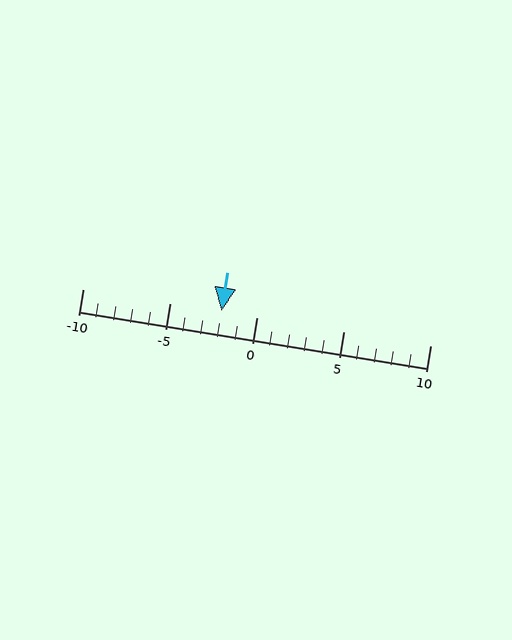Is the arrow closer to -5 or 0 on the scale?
The arrow is closer to 0.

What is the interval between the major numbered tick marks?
The major tick marks are spaced 5 units apart.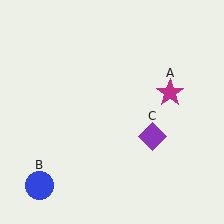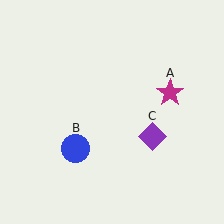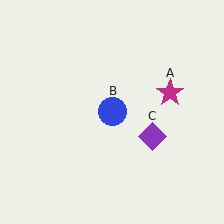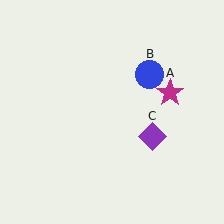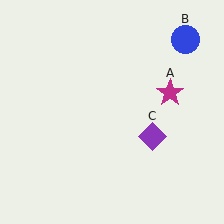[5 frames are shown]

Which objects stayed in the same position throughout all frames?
Magenta star (object A) and purple diamond (object C) remained stationary.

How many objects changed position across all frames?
1 object changed position: blue circle (object B).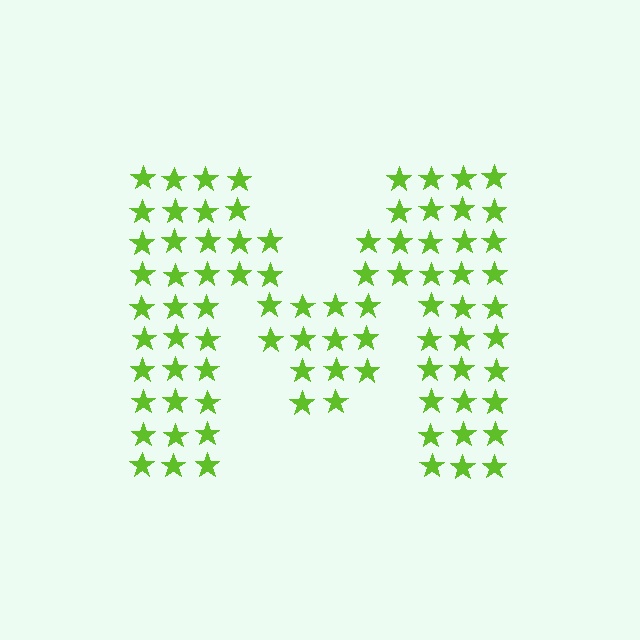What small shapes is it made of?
It is made of small stars.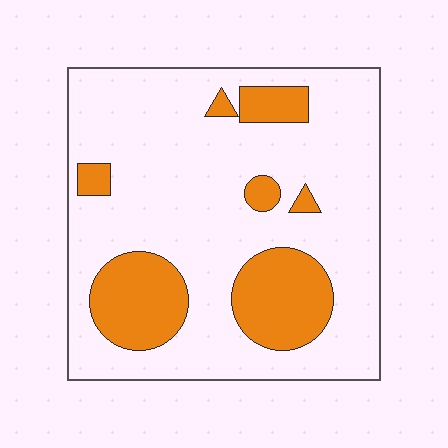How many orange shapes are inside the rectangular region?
7.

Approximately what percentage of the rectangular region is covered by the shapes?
Approximately 20%.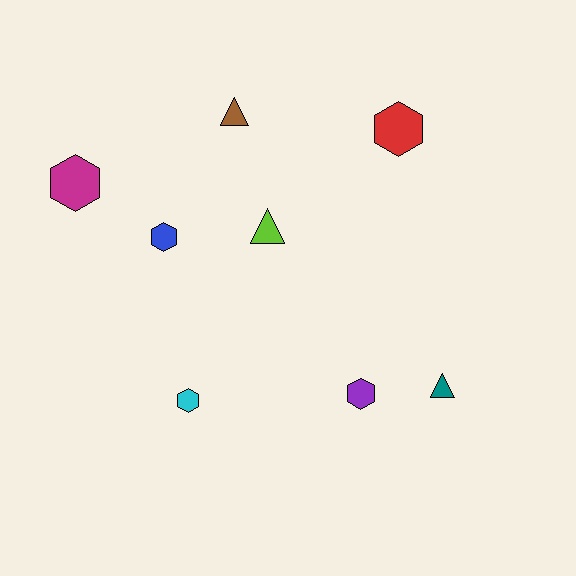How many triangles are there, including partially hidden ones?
There are 3 triangles.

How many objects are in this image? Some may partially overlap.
There are 8 objects.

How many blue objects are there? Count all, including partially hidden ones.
There is 1 blue object.